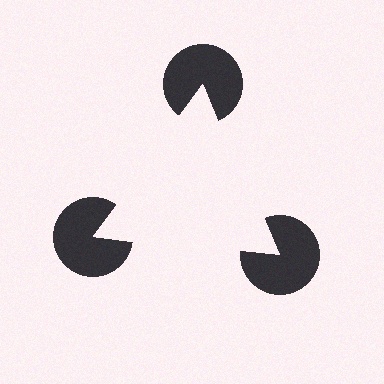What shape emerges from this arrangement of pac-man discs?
An illusory triangle — its edges are inferred from the aligned wedge cuts in the pac-man discs, not physically drawn.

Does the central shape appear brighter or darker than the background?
It typically appears slightly brighter than the background, even though no actual brightness change is drawn.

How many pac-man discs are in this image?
There are 3 — one at each vertex of the illusory triangle.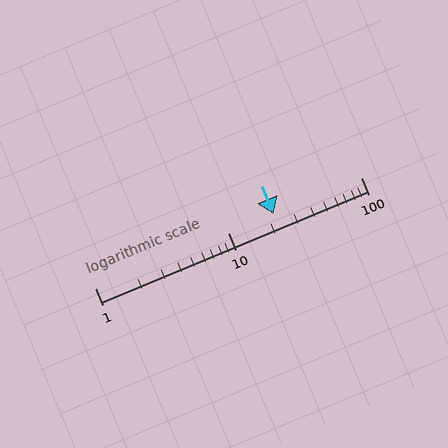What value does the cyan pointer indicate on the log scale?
The pointer indicates approximately 22.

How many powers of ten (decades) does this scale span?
The scale spans 2 decades, from 1 to 100.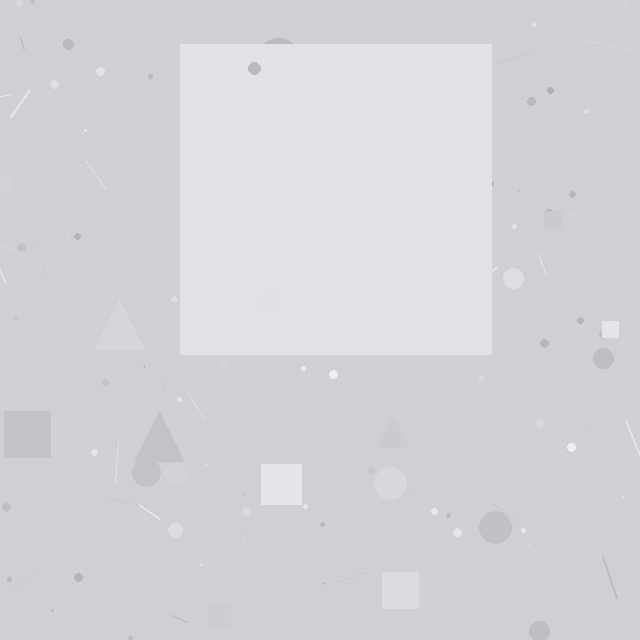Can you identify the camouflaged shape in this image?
The camouflaged shape is a square.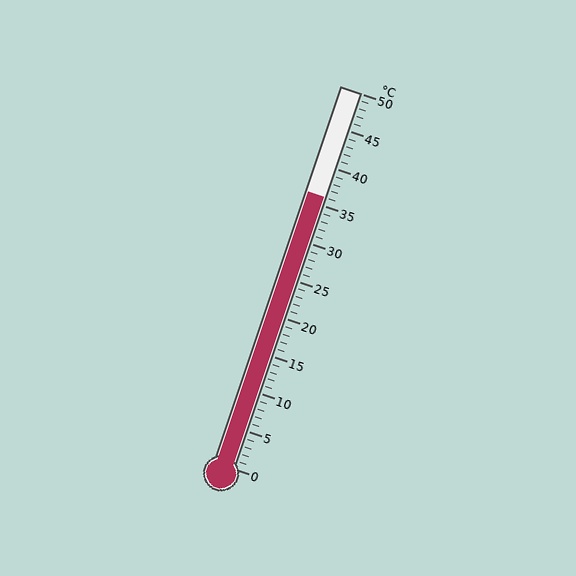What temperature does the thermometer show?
The thermometer shows approximately 36°C.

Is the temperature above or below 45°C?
The temperature is below 45°C.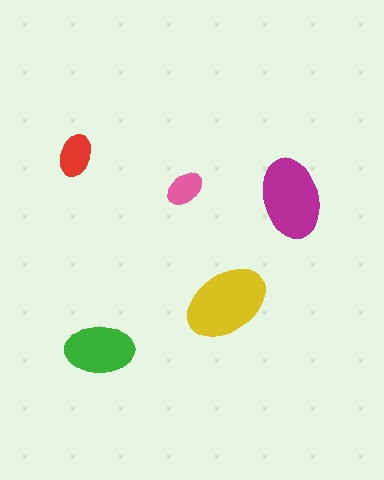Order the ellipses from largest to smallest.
the yellow one, the magenta one, the green one, the red one, the pink one.